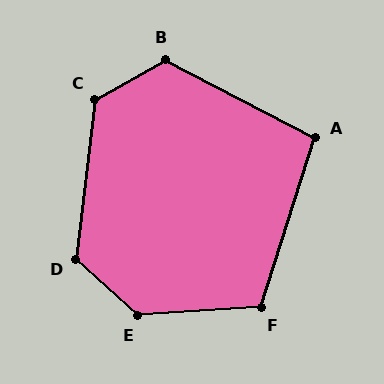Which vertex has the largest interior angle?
E, at approximately 134 degrees.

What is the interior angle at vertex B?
Approximately 124 degrees (obtuse).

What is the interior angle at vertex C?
Approximately 126 degrees (obtuse).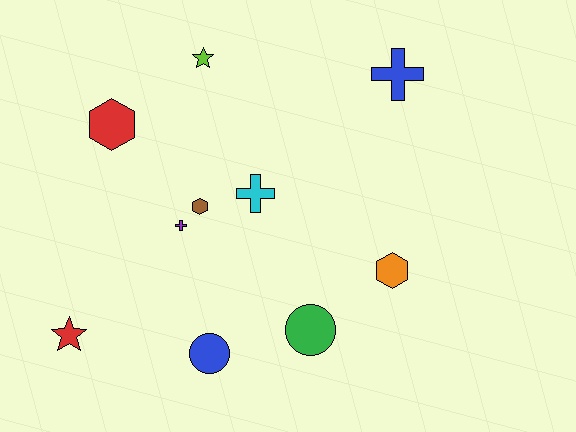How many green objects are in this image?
There is 1 green object.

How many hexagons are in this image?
There are 3 hexagons.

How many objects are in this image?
There are 10 objects.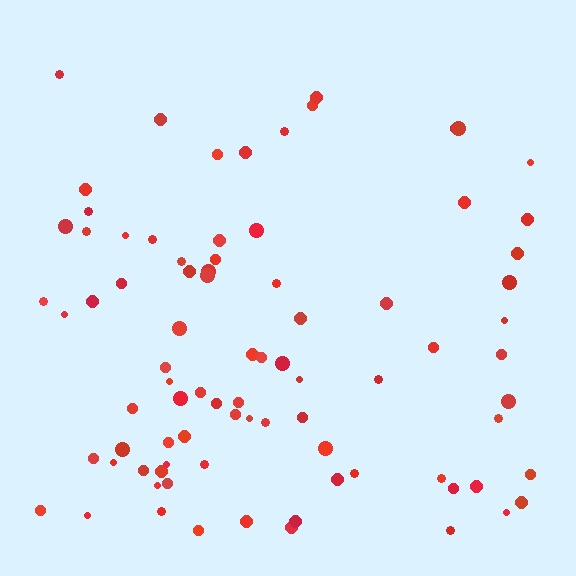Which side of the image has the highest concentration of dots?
The bottom.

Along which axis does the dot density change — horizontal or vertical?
Vertical.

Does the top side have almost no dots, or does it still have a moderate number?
Still a moderate number, just noticeably fewer than the bottom.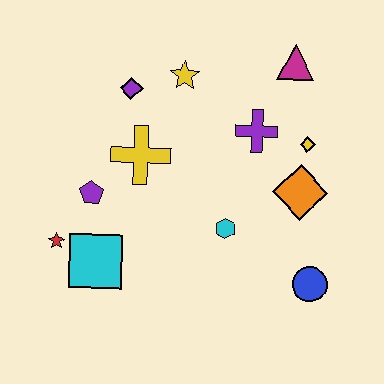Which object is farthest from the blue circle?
The purple diamond is farthest from the blue circle.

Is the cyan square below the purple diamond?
Yes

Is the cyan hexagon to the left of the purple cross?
Yes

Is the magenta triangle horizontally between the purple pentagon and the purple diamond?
No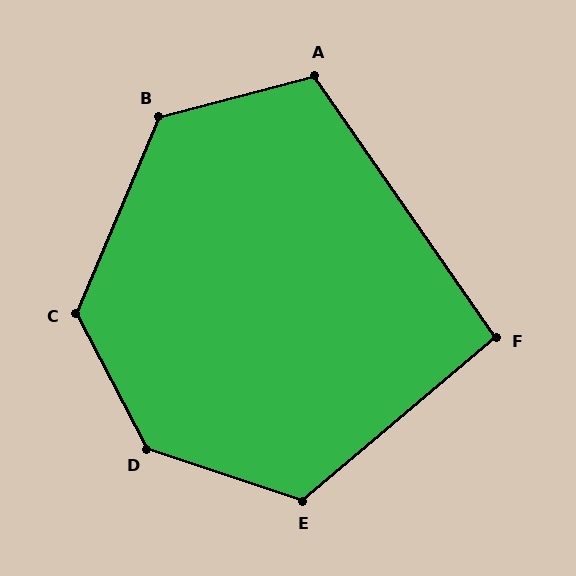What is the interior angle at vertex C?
Approximately 129 degrees (obtuse).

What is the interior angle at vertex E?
Approximately 121 degrees (obtuse).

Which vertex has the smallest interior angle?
F, at approximately 96 degrees.